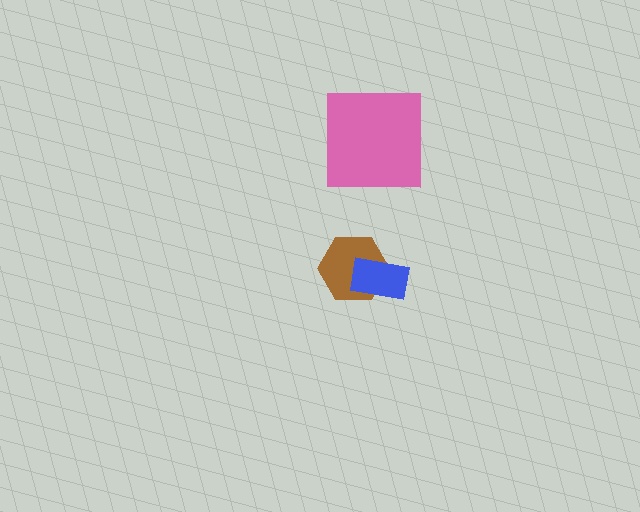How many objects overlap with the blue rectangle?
1 object overlaps with the blue rectangle.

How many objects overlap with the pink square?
0 objects overlap with the pink square.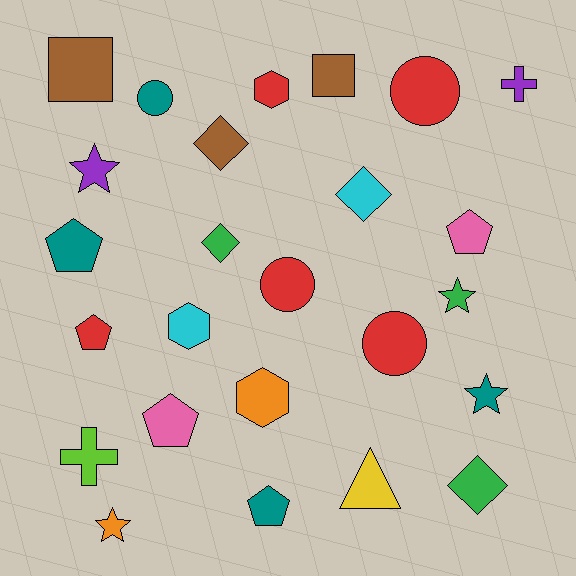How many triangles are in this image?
There is 1 triangle.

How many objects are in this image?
There are 25 objects.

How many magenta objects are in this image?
There are no magenta objects.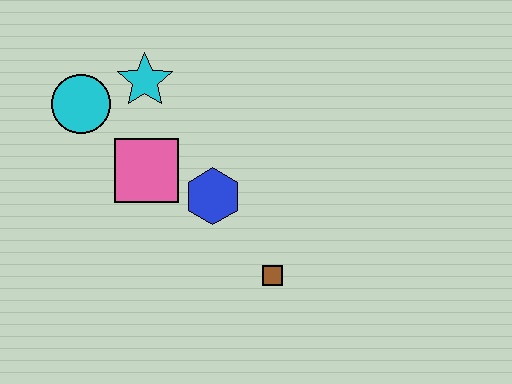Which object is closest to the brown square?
The blue hexagon is closest to the brown square.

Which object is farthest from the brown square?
The cyan circle is farthest from the brown square.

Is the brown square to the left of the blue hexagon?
No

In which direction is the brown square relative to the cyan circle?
The brown square is to the right of the cyan circle.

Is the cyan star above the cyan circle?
Yes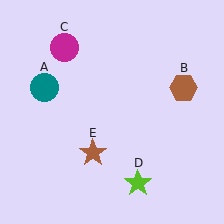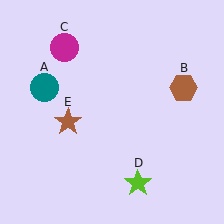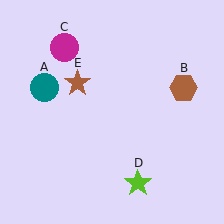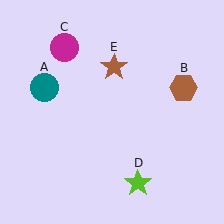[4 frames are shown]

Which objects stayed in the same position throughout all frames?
Teal circle (object A) and brown hexagon (object B) and magenta circle (object C) and lime star (object D) remained stationary.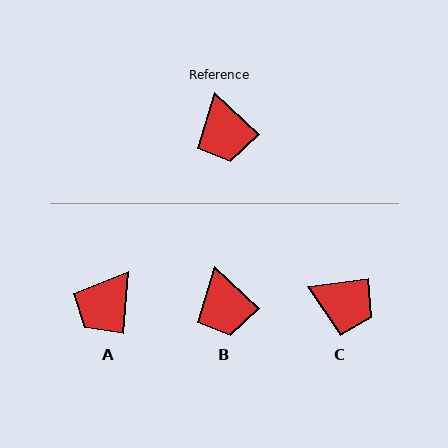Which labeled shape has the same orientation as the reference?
B.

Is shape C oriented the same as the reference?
No, it is off by about 51 degrees.